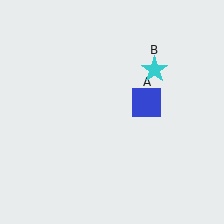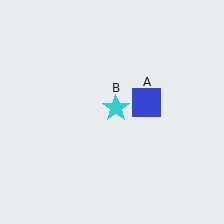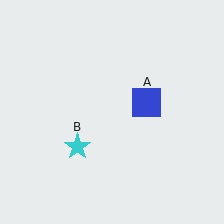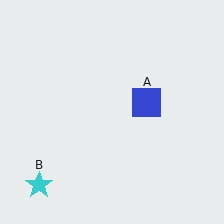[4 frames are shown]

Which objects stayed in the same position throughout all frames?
Blue square (object A) remained stationary.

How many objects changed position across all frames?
1 object changed position: cyan star (object B).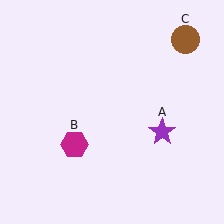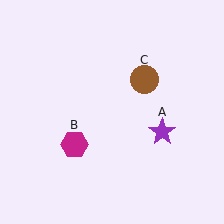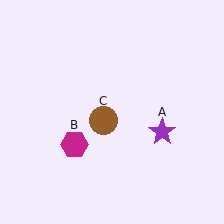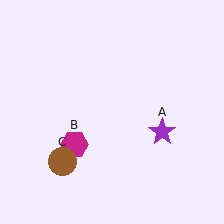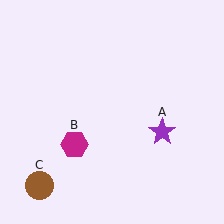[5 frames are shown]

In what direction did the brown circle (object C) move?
The brown circle (object C) moved down and to the left.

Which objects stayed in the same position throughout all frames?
Purple star (object A) and magenta hexagon (object B) remained stationary.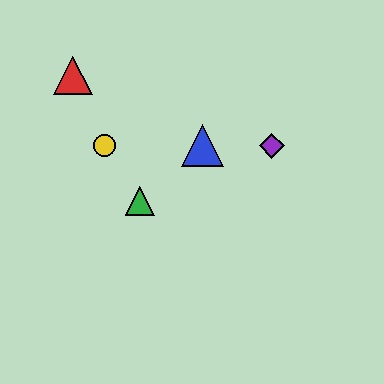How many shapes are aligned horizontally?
3 shapes (the blue triangle, the yellow circle, the purple diamond) are aligned horizontally.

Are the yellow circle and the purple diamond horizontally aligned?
Yes, both are at y≈146.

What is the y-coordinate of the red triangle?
The red triangle is at y≈75.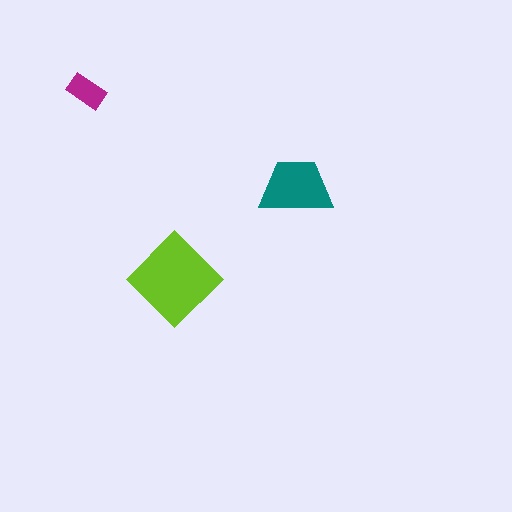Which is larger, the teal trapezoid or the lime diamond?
The lime diamond.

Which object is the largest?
The lime diamond.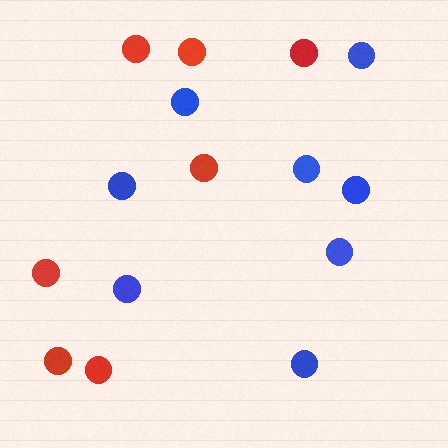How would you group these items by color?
There are 2 groups: one group of blue circles (8) and one group of red circles (7).